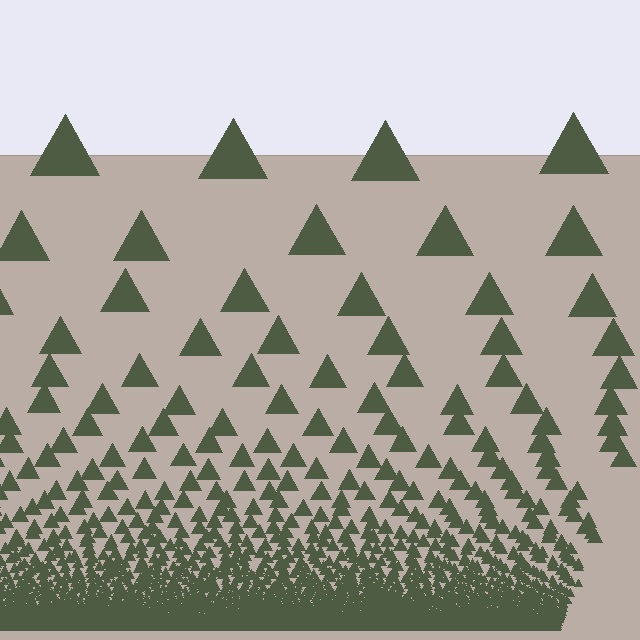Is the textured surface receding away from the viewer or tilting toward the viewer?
The surface appears to tilt toward the viewer. Texture elements get larger and sparser toward the top.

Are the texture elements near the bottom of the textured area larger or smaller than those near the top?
Smaller. The gradient is inverted — elements near the bottom are smaller and denser.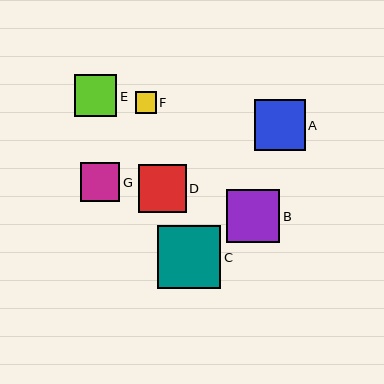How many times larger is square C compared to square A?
Square C is approximately 1.2 times the size of square A.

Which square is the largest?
Square C is the largest with a size of approximately 63 pixels.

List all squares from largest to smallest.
From largest to smallest: C, B, A, D, E, G, F.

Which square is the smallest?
Square F is the smallest with a size of approximately 21 pixels.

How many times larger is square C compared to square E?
Square C is approximately 1.5 times the size of square E.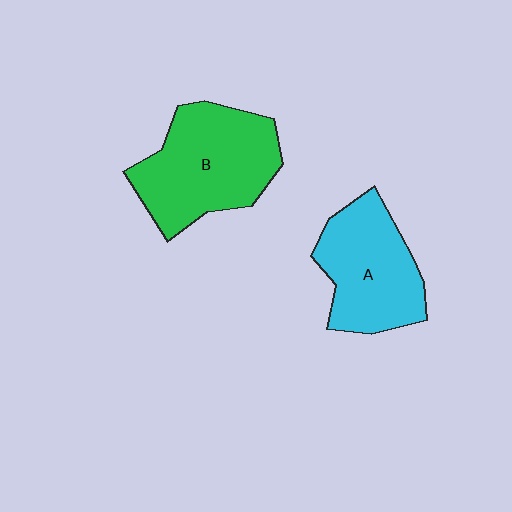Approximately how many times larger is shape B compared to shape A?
Approximately 1.2 times.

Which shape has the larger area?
Shape B (green).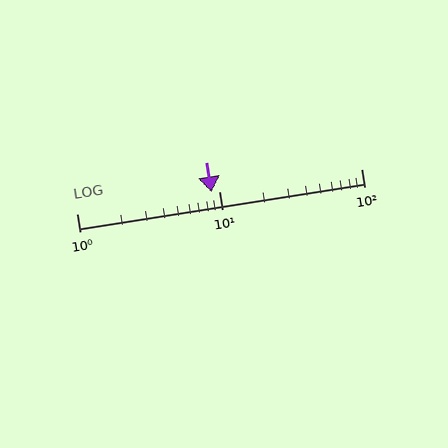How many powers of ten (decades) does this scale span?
The scale spans 2 decades, from 1 to 100.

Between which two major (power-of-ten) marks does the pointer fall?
The pointer is between 1 and 10.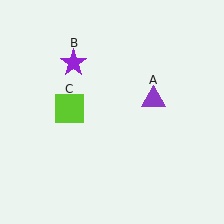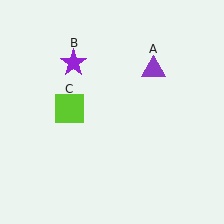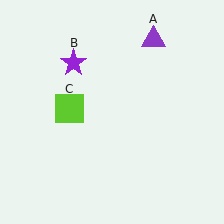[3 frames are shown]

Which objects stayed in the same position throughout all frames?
Purple star (object B) and lime square (object C) remained stationary.